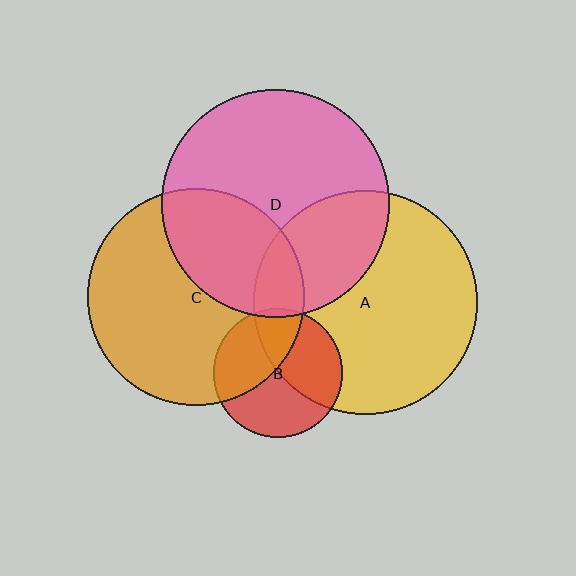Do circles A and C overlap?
Yes.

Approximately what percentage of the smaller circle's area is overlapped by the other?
Approximately 15%.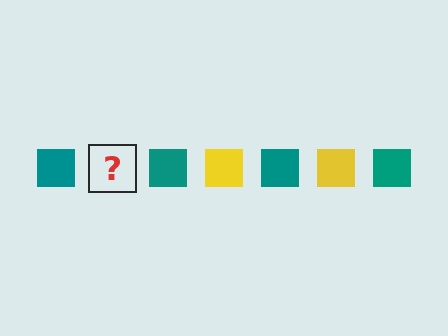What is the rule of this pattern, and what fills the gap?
The rule is that the pattern cycles through teal, yellow squares. The gap should be filled with a yellow square.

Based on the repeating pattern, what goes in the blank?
The blank should be a yellow square.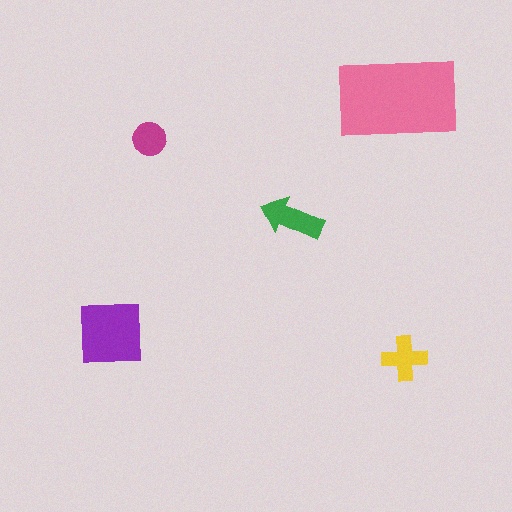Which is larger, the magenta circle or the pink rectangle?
The pink rectangle.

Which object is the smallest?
The magenta circle.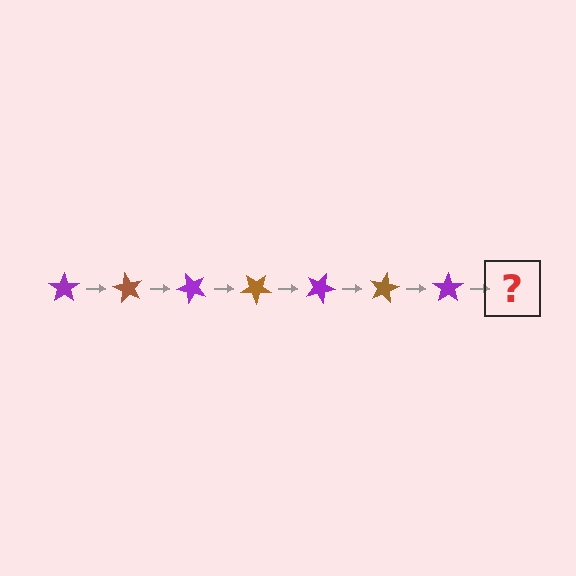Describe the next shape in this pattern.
It should be a brown star, rotated 420 degrees from the start.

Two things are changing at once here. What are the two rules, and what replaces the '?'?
The two rules are that it rotates 60 degrees each step and the color cycles through purple and brown. The '?' should be a brown star, rotated 420 degrees from the start.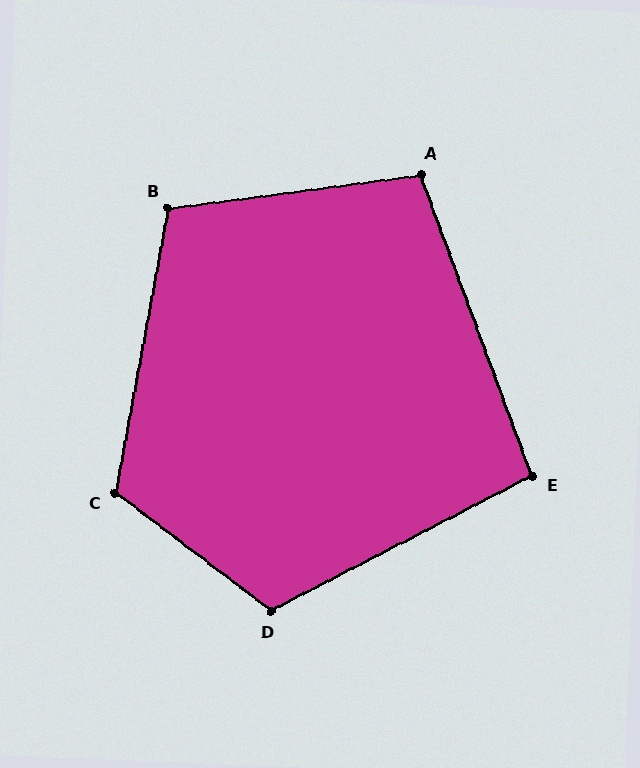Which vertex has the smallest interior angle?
E, at approximately 97 degrees.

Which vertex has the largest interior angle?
C, at approximately 117 degrees.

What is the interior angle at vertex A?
Approximately 103 degrees (obtuse).